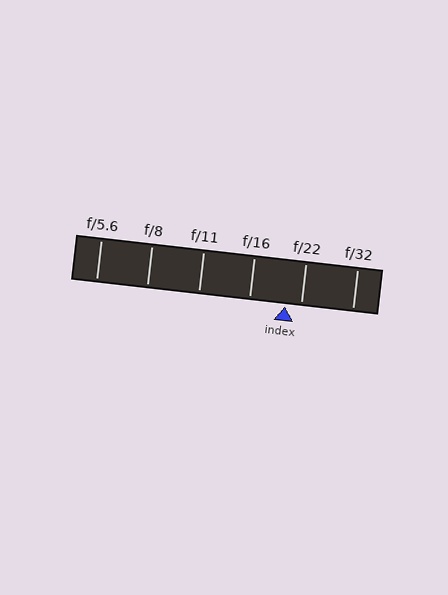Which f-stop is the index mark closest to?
The index mark is closest to f/22.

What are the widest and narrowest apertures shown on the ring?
The widest aperture shown is f/5.6 and the narrowest is f/32.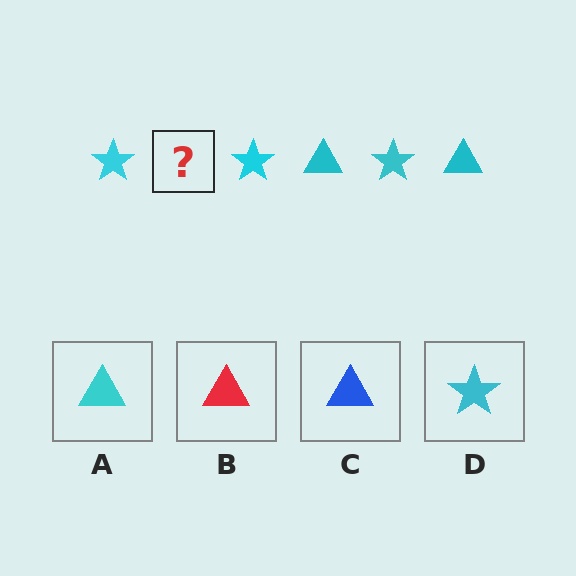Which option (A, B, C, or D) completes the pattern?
A.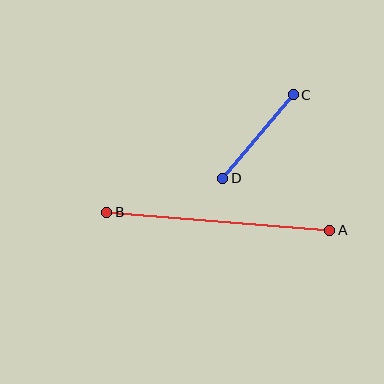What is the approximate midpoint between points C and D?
The midpoint is at approximately (258, 137) pixels.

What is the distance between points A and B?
The distance is approximately 224 pixels.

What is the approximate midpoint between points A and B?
The midpoint is at approximately (218, 221) pixels.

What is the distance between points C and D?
The distance is approximately 109 pixels.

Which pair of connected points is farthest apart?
Points A and B are farthest apart.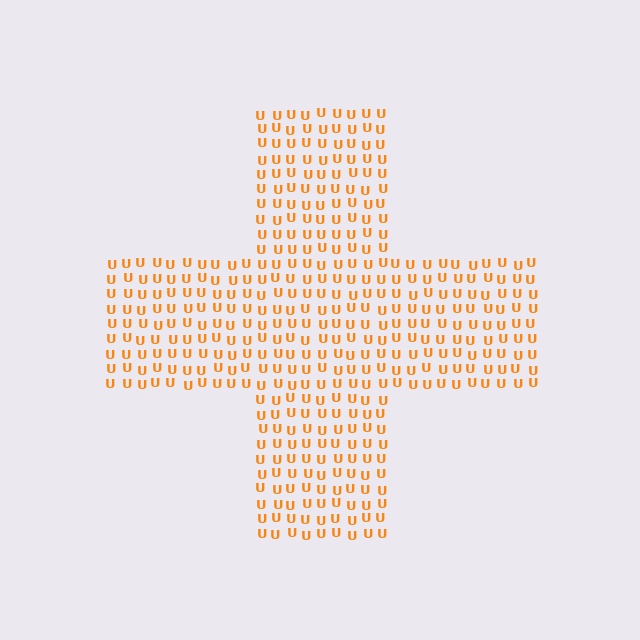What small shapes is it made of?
It is made of small letter U's.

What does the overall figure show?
The overall figure shows a cross.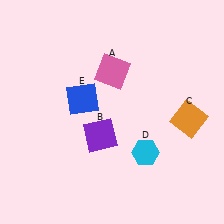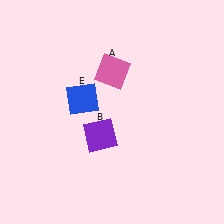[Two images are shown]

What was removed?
The cyan hexagon (D), the orange square (C) were removed in Image 2.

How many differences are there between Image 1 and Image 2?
There are 2 differences between the two images.